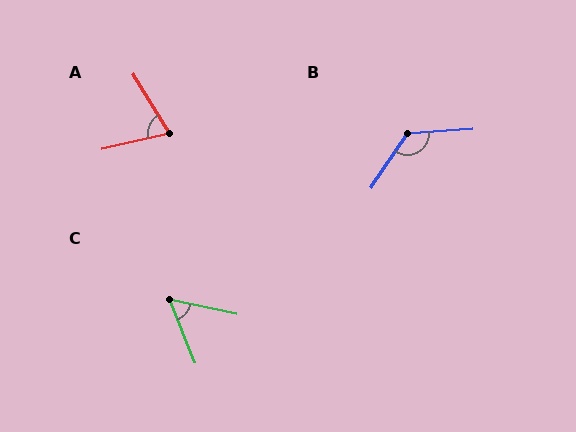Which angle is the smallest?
C, at approximately 56 degrees.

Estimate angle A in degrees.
Approximately 71 degrees.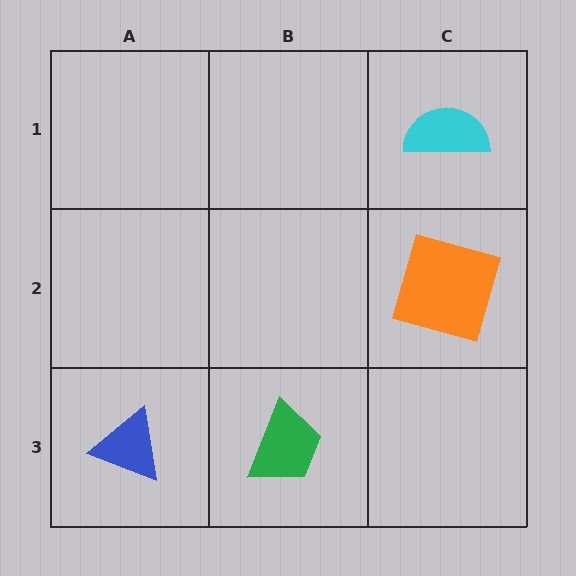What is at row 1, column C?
A cyan semicircle.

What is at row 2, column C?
An orange square.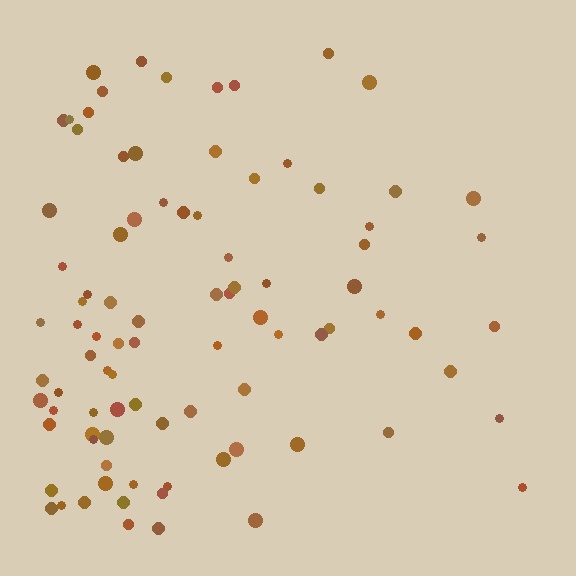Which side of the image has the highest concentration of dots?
The left.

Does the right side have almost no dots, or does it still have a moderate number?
Still a moderate number, just noticeably fewer than the left.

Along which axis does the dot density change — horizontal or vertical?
Horizontal.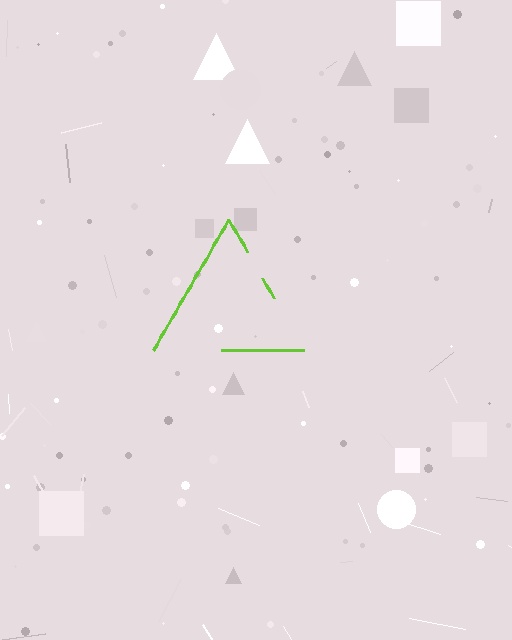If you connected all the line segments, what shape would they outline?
They would outline a triangle.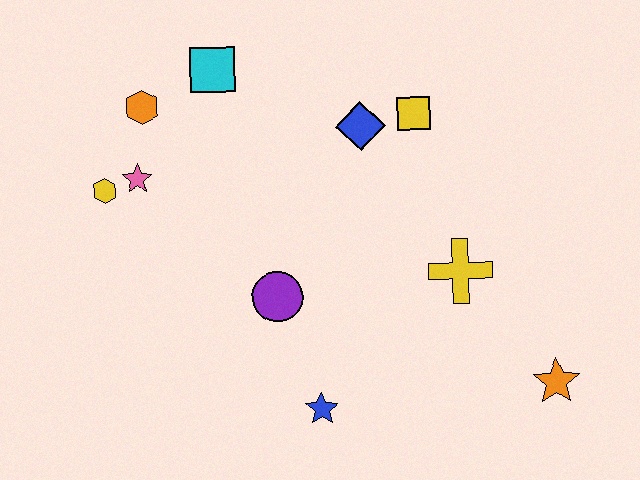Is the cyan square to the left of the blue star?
Yes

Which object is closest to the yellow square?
The blue diamond is closest to the yellow square.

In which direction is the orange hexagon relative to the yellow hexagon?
The orange hexagon is above the yellow hexagon.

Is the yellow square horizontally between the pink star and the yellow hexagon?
No